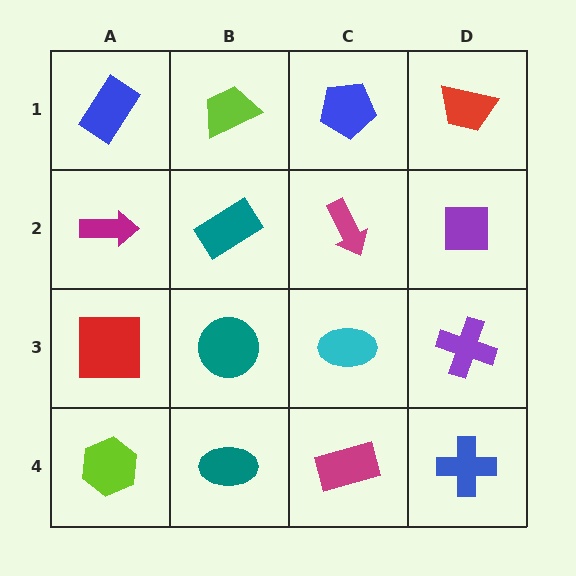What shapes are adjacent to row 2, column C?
A blue pentagon (row 1, column C), a cyan ellipse (row 3, column C), a teal rectangle (row 2, column B), a purple square (row 2, column D).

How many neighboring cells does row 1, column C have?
3.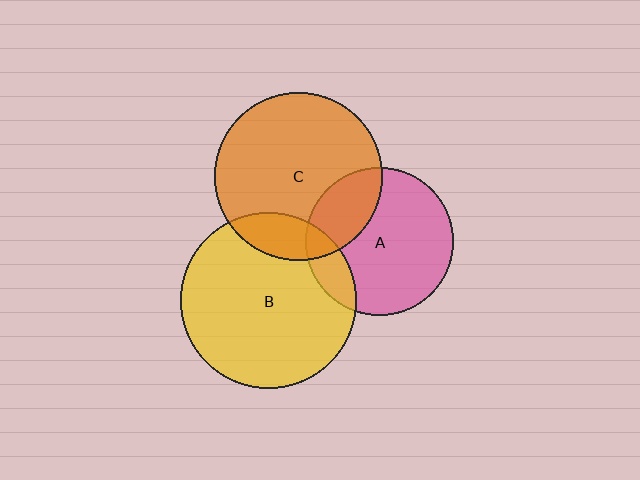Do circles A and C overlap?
Yes.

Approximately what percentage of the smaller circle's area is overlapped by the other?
Approximately 25%.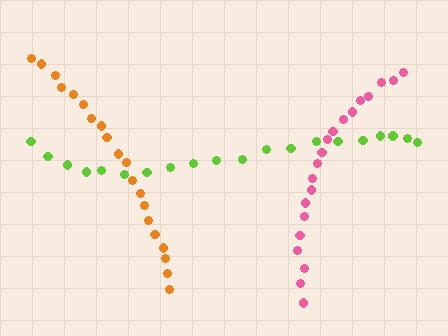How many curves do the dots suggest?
There are 3 distinct paths.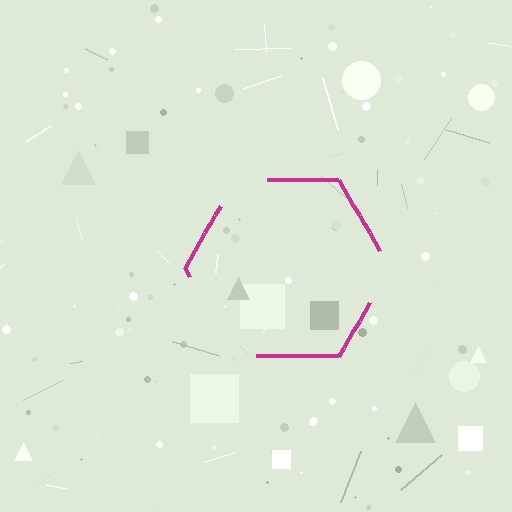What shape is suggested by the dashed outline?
The dashed outline suggests a hexagon.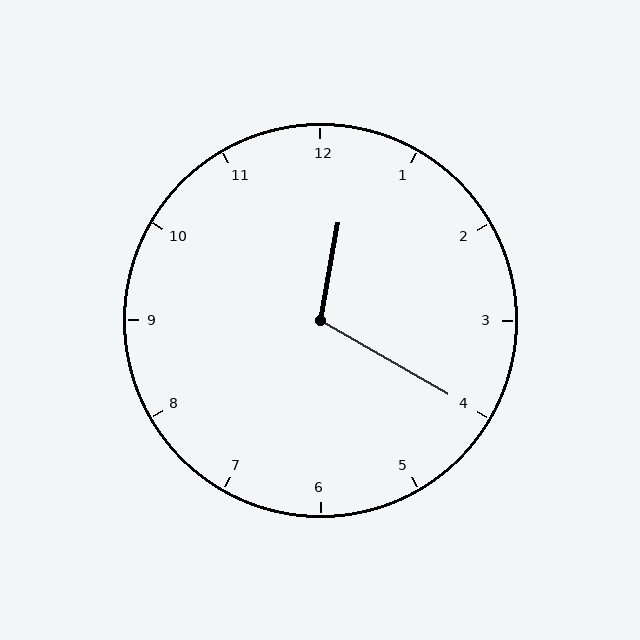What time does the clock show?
12:20.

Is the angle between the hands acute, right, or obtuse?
It is obtuse.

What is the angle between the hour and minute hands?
Approximately 110 degrees.